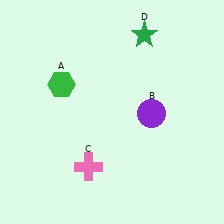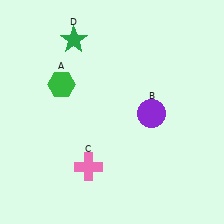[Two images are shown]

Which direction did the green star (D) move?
The green star (D) moved left.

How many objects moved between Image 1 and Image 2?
1 object moved between the two images.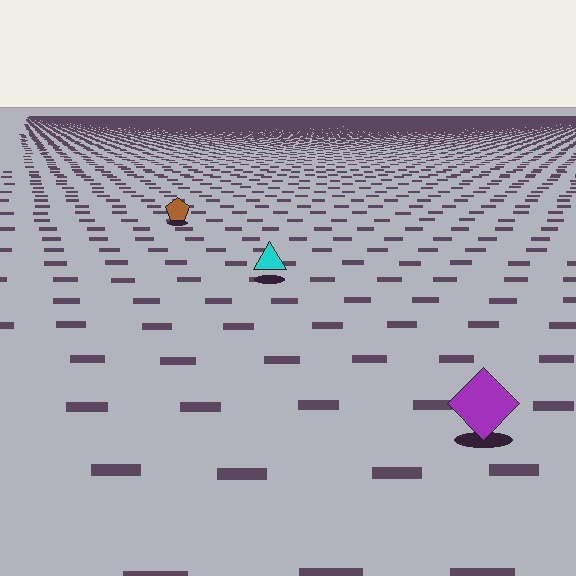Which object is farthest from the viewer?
The brown pentagon is farthest from the viewer. It appears smaller and the ground texture around it is denser.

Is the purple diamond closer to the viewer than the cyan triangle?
Yes. The purple diamond is closer — you can tell from the texture gradient: the ground texture is coarser near it.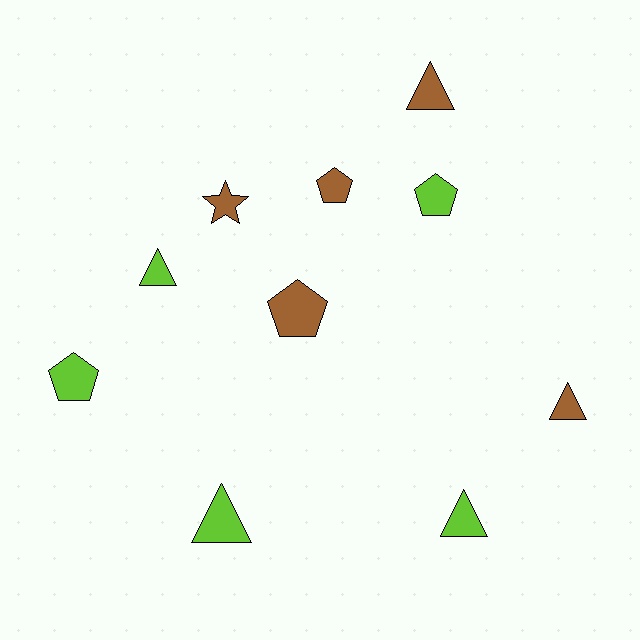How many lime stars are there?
There are no lime stars.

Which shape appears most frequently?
Triangle, with 5 objects.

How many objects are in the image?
There are 10 objects.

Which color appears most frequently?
Lime, with 5 objects.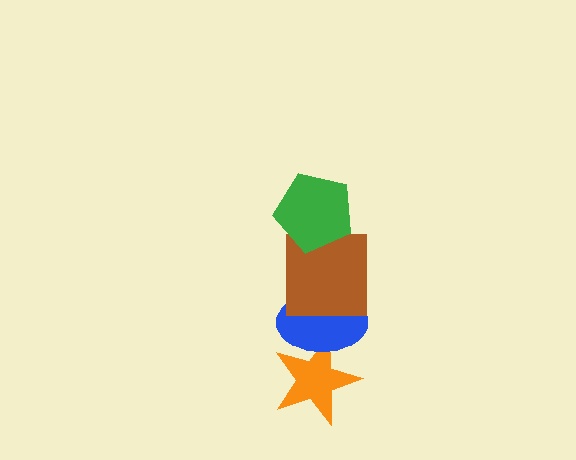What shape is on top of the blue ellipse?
The brown square is on top of the blue ellipse.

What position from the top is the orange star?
The orange star is 4th from the top.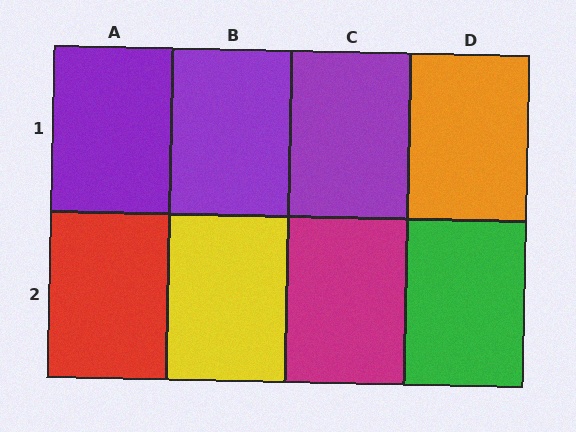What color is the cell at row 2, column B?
Yellow.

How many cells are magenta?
1 cell is magenta.